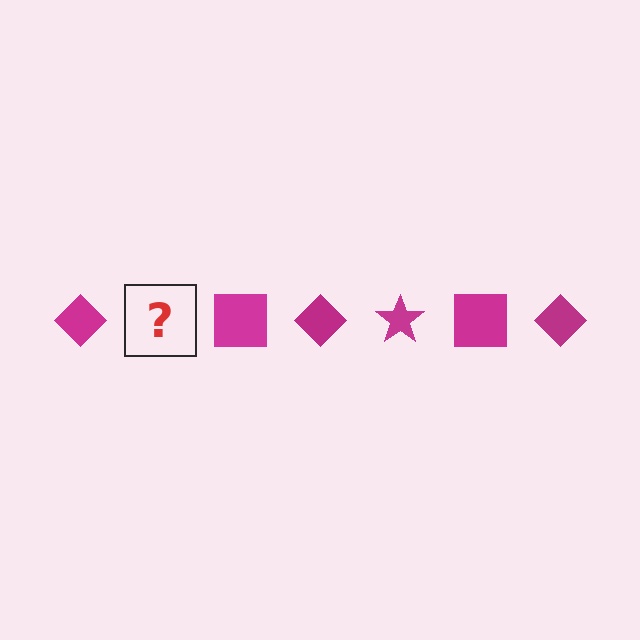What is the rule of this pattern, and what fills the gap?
The rule is that the pattern cycles through diamond, star, square shapes in magenta. The gap should be filled with a magenta star.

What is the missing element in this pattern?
The missing element is a magenta star.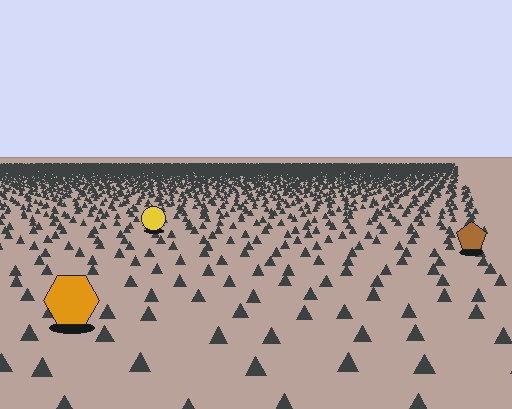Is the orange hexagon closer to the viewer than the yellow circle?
Yes. The orange hexagon is closer — you can tell from the texture gradient: the ground texture is coarser near it.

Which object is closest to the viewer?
The orange hexagon is closest. The texture marks near it are larger and more spread out.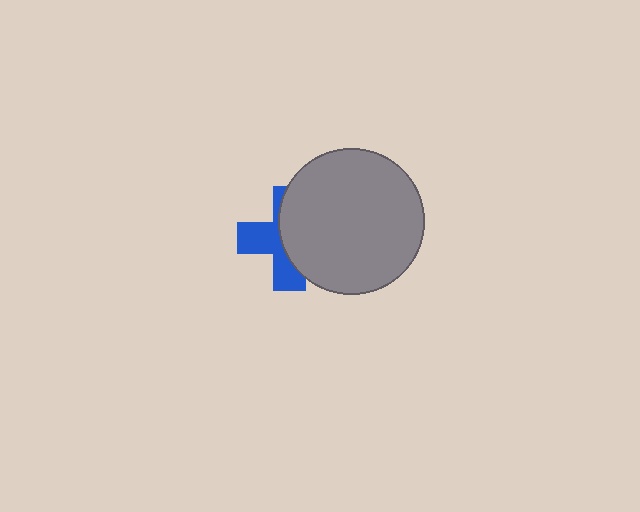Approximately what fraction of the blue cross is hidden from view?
Roughly 55% of the blue cross is hidden behind the gray circle.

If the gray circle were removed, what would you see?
You would see the complete blue cross.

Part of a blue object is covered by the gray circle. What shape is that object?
It is a cross.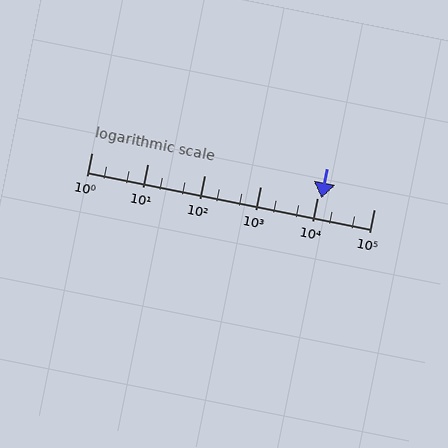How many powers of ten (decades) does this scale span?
The scale spans 5 decades, from 1 to 100000.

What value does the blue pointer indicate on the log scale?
The pointer indicates approximately 12000.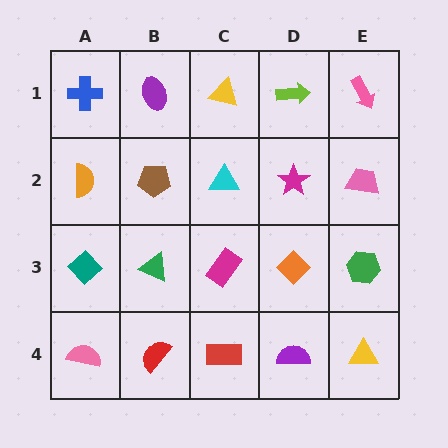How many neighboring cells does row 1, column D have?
3.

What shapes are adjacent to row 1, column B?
A brown pentagon (row 2, column B), a blue cross (row 1, column A), a yellow triangle (row 1, column C).